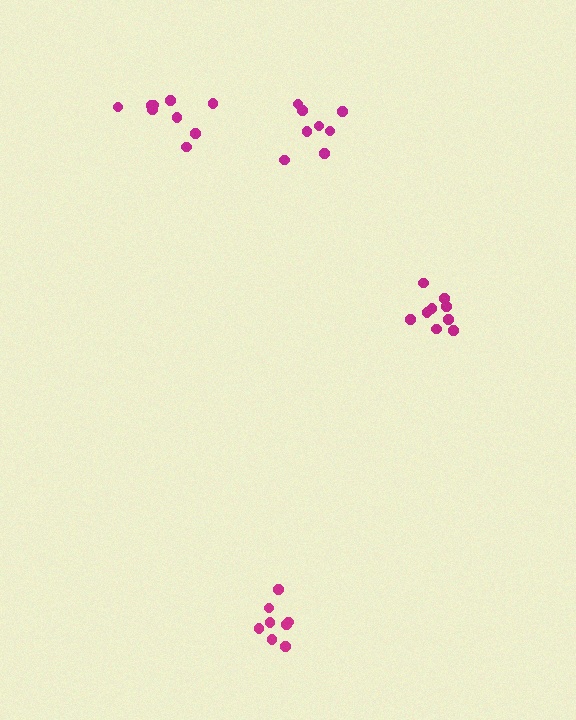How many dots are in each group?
Group 1: 8 dots, Group 2: 8 dots, Group 3: 9 dots, Group 4: 9 dots (34 total).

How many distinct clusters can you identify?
There are 4 distinct clusters.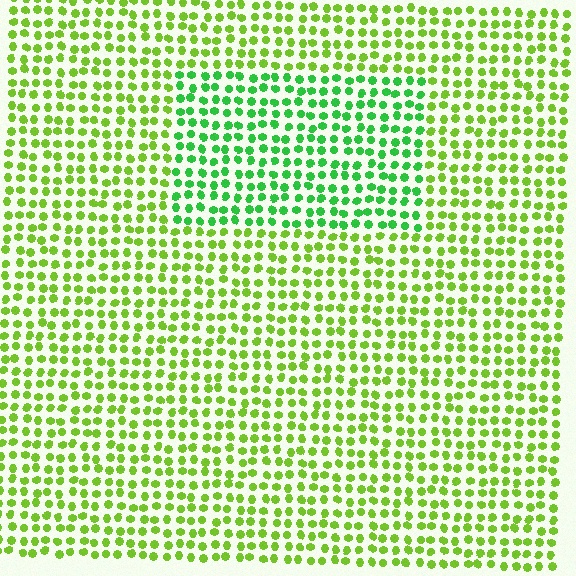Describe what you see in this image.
The image is filled with small lime elements in a uniform arrangement. A rectangle-shaped region is visible where the elements are tinted to a slightly different hue, forming a subtle color boundary.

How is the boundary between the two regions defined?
The boundary is defined purely by a slight shift in hue (about 36 degrees). Spacing, size, and orientation are identical on both sides.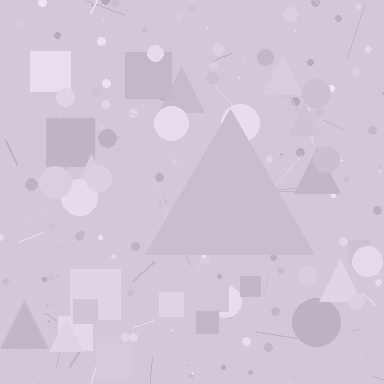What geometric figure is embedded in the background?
A triangle is embedded in the background.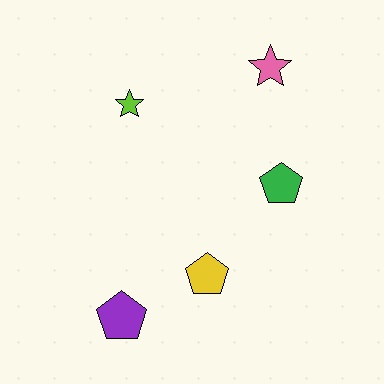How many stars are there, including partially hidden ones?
There are 2 stars.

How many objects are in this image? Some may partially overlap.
There are 5 objects.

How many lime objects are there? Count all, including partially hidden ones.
There is 1 lime object.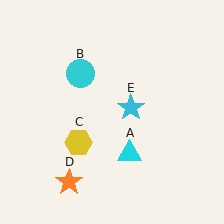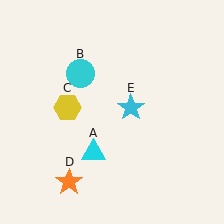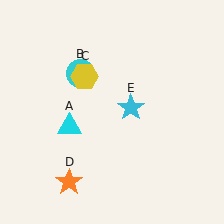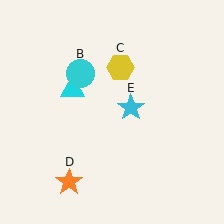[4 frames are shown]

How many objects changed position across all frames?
2 objects changed position: cyan triangle (object A), yellow hexagon (object C).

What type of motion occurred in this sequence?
The cyan triangle (object A), yellow hexagon (object C) rotated clockwise around the center of the scene.